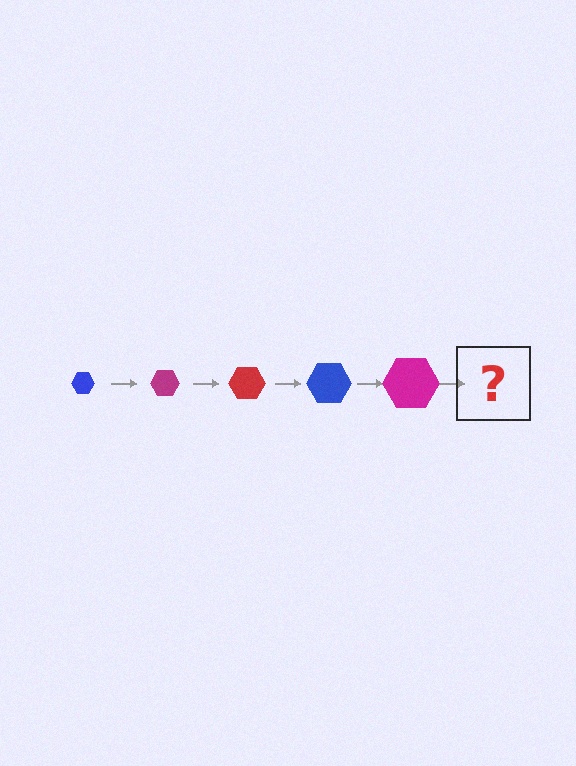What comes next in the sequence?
The next element should be a red hexagon, larger than the previous one.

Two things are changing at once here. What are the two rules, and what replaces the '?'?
The two rules are that the hexagon grows larger each step and the color cycles through blue, magenta, and red. The '?' should be a red hexagon, larger than the previous one.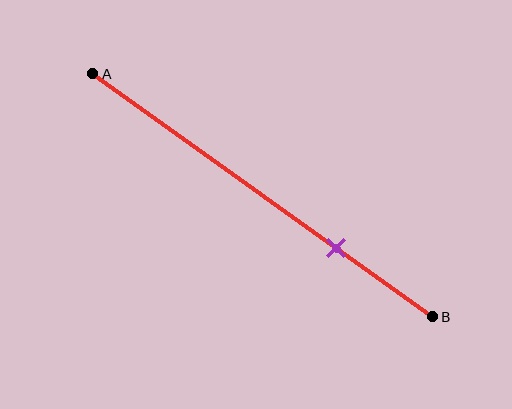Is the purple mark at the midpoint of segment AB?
No, the mark is at about 70% from A, not at the 50% midpoint.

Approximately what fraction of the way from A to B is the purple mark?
The purple mark is approximately 70% of the way from A to B.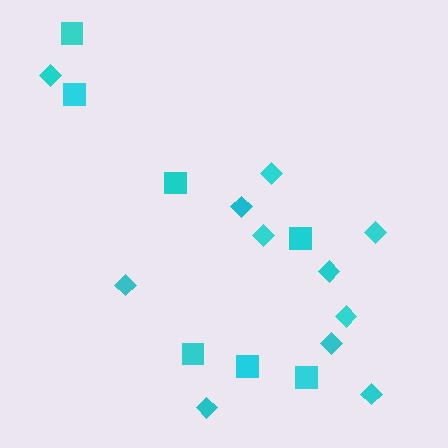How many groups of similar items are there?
There are 2 groups: one group of squares (7) and one group of diamonds (11).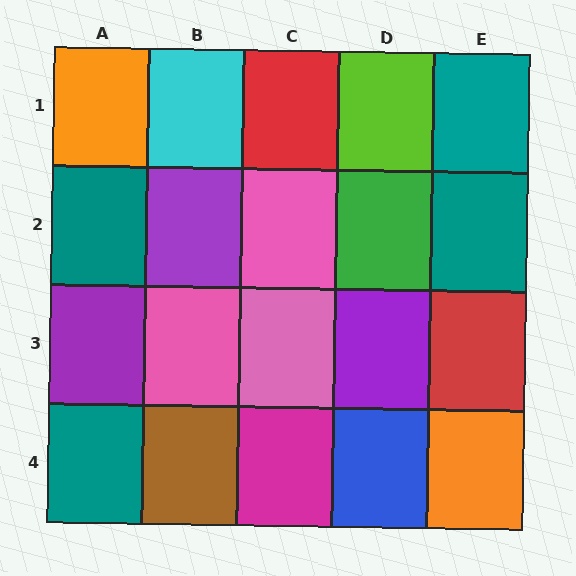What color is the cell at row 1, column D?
Lime.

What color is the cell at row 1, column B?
Cyan.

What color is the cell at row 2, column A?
Teal.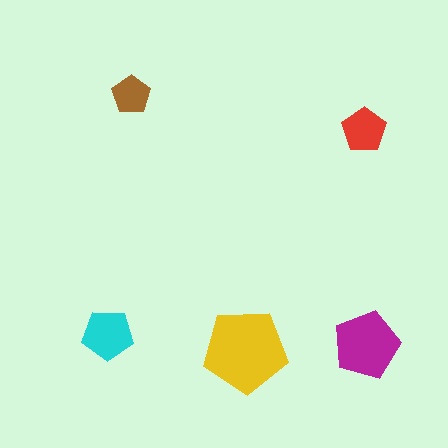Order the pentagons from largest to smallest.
the yellow one, the magenta one, the cyan one, the red one, the brown one.